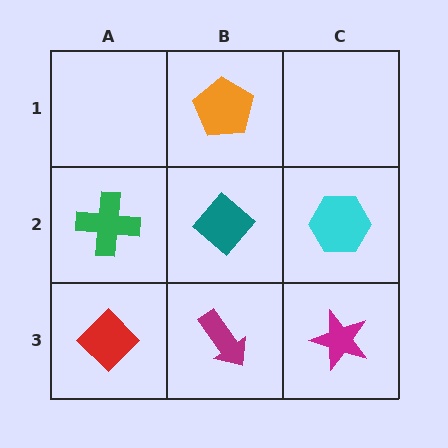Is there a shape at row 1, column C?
No, that cell is empty.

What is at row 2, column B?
A teal diamond.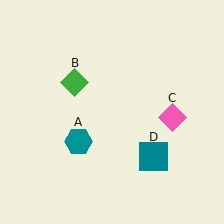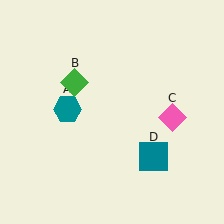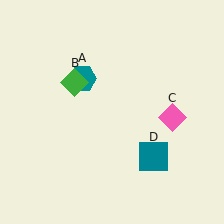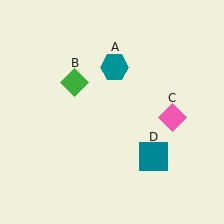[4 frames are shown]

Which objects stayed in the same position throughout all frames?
Green diamond (object B) and pink diamond (object C) and teal square (object D) remained stationary.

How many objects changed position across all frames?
1 object changed position: teal hexagon (object A).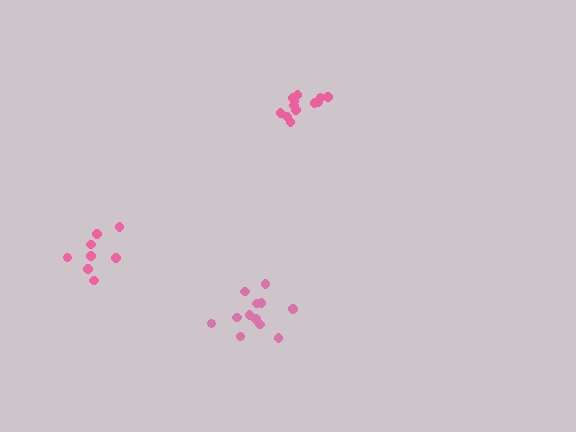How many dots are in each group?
Group 1: 12 dots, Group 2: 8 dots, Group 3: 12 dots (32 total).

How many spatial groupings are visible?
There are 3 spatial groupings.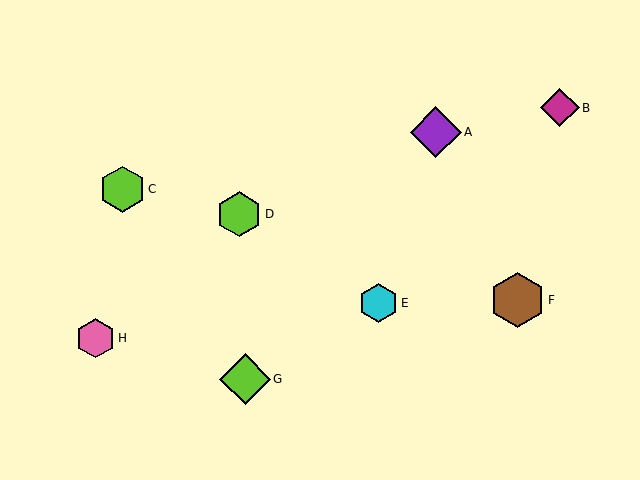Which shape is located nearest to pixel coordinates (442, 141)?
The purple diamond (labeled A) at (436, 132) is nearest to that location.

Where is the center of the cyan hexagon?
The center of the cyan hexagon is at (379, 303).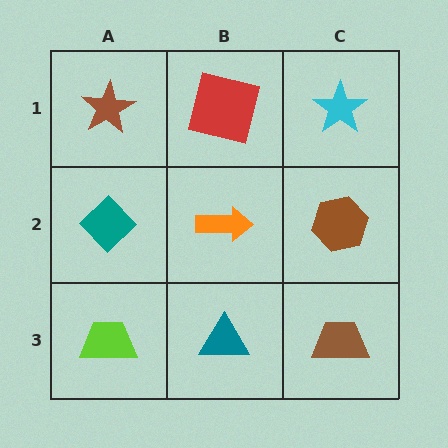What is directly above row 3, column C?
A brown hexagon.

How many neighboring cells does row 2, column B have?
4.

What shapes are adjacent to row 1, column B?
An orange arrow (row 2, column B), a brown star (row 1, column A), a cyan star (row 1, column C).